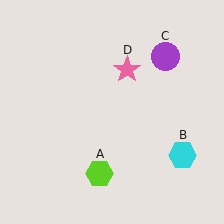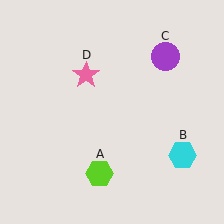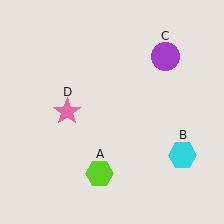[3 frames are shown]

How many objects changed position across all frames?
1 object changed position: pink star (object D).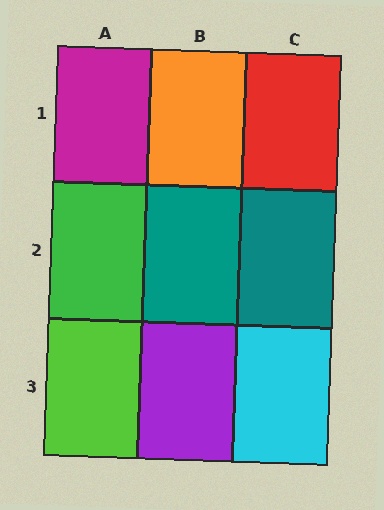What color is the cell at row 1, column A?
Magenta.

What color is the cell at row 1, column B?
Orange.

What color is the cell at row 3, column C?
Cyan.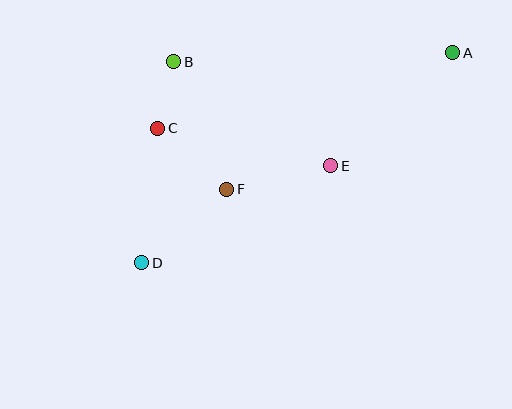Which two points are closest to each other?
Points B and C are closest to each other.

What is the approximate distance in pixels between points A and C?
The distance between A and C is approximately 304 pixels.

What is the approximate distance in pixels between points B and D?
The distance between B and D is approximately 204 pixels.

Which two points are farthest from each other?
Points A and D are farthest from each other.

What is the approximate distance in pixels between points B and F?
The distance between B and F is approximately 138 pixels.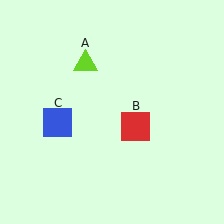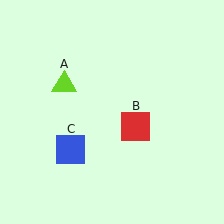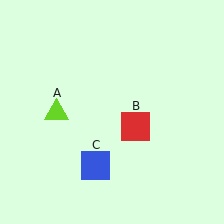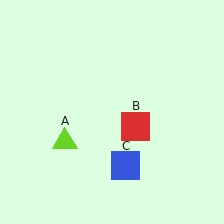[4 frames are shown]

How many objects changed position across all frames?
2 objects changed position: lime triangle (object A), blue square (object C).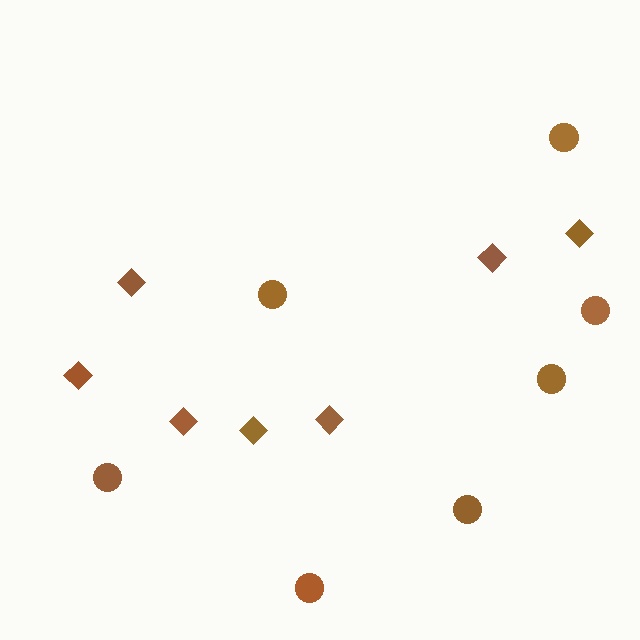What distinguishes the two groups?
There are 2 groups: one group of diamonds (7) and one group of circles (7).